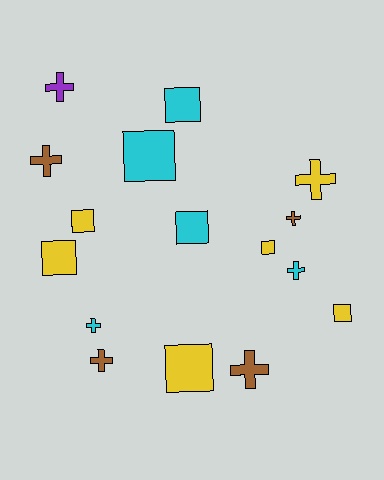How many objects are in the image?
There are 16 objects.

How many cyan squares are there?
There are 3 cyan squares.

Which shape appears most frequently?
Square, with 8 objects.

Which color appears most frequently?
Yellow, with 6 objects.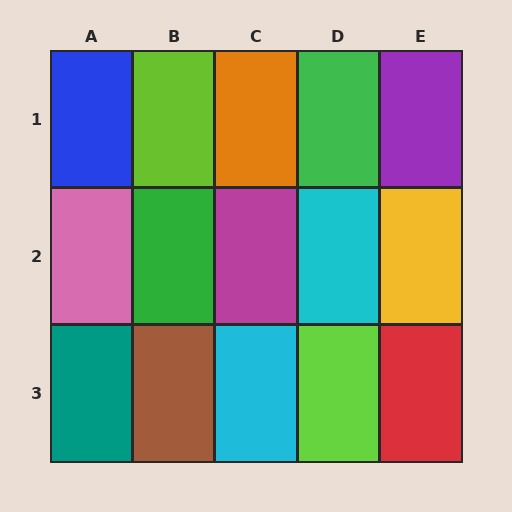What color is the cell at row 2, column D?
Cyan.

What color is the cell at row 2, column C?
Magenta.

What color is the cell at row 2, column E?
Yellow.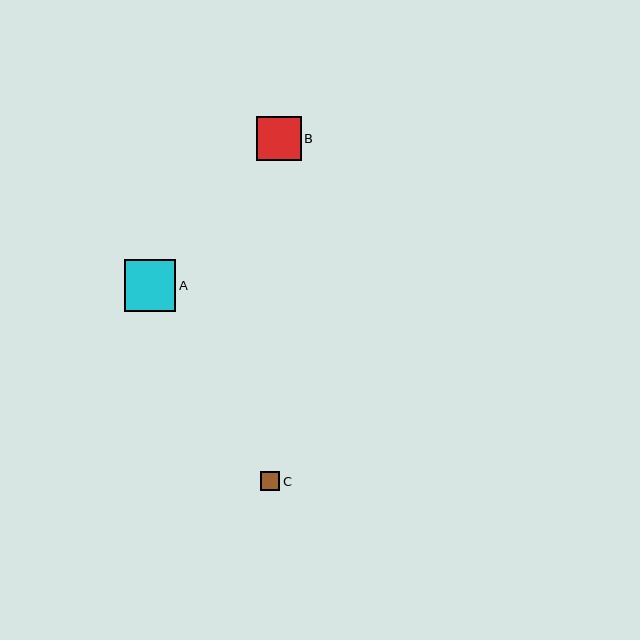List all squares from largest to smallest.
From largest to smallest: A, B, C.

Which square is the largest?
Square A is the largest with a size of approximately 51 pixels.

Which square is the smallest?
Square C is the smallest with a size of approximately 19 pixels.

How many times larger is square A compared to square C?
Square A is approximately 2.7 times the size of square C.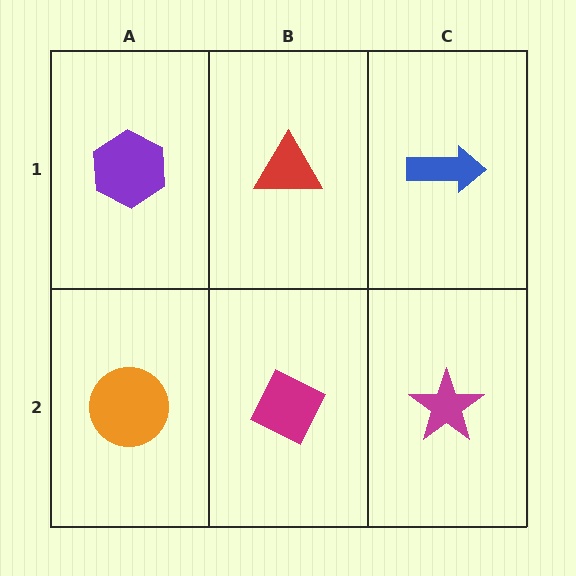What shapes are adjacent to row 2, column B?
A red triangle (row 1, column B), an orange circle (row 2, column A), a magenta star (row 2, column C).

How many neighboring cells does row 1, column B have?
3.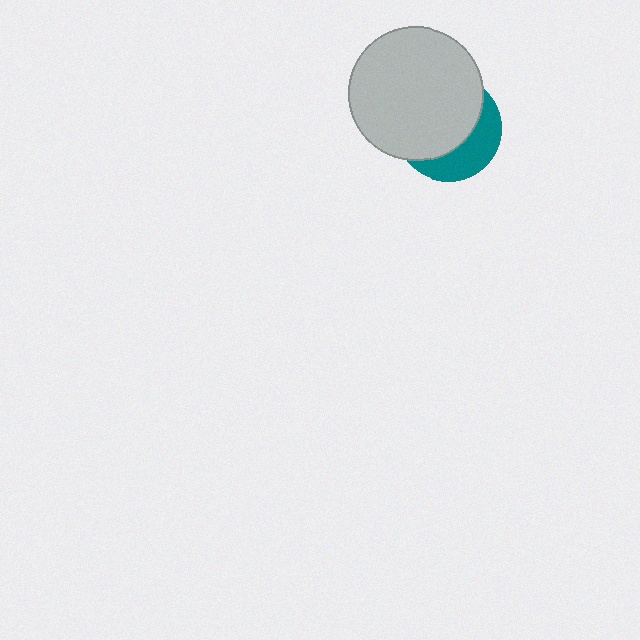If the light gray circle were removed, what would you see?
You would see the complete teal circle.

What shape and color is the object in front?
The object in front is a light gray circle.